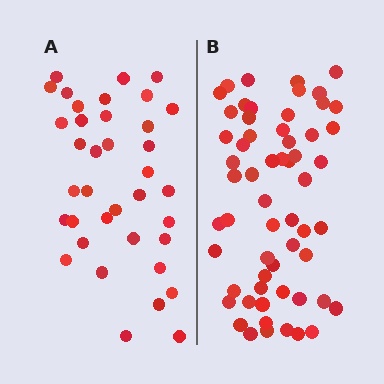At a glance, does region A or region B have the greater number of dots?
Region B (the right region) has more dots.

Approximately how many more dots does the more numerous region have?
Region B has approximately 20 more dots than region A.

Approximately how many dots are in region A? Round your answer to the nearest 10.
About 40 dots. (The exact count is 37, which rounds to 40.)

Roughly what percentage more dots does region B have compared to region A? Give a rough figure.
About 60% more.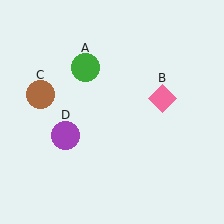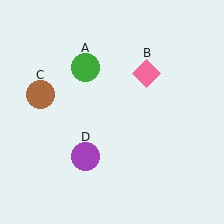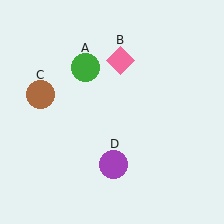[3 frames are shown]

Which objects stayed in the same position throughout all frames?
Green circle (object A) and brown circle (object C) remained stationary.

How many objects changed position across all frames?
2 objects changed position: pink diamond (object B), purple circle (object D).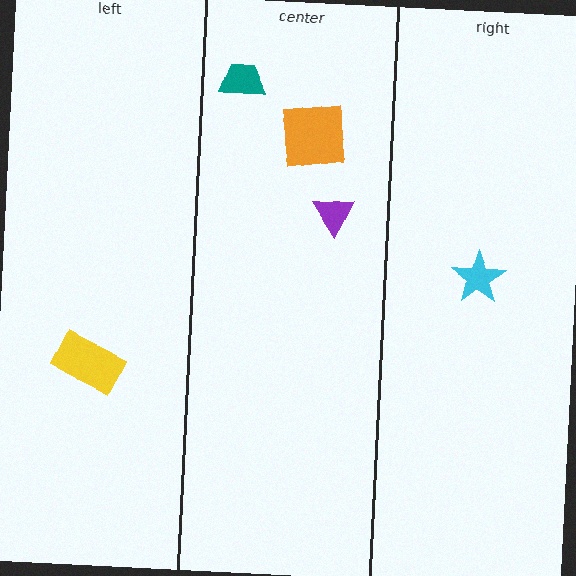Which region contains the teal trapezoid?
The center region.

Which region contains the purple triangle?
The center region.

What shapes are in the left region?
The yellow rectangle.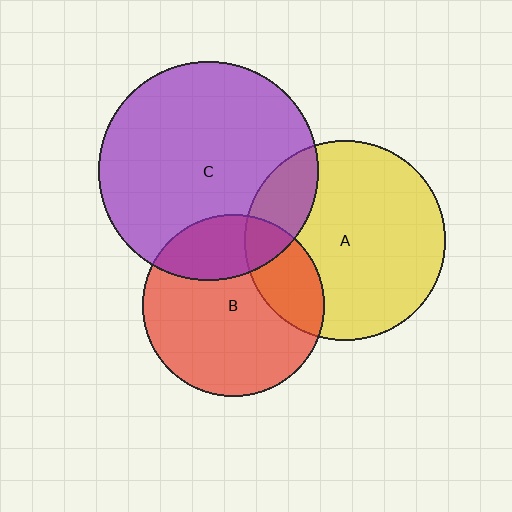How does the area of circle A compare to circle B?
Approximately 1.2 times.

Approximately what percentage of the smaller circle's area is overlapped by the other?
Approximately 25%.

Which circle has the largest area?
Circle C (purple).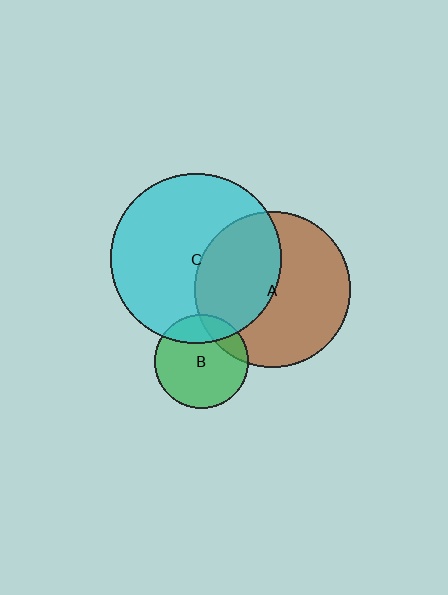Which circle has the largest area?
Circle C (cyan).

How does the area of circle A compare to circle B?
Approximately 2.7 times.